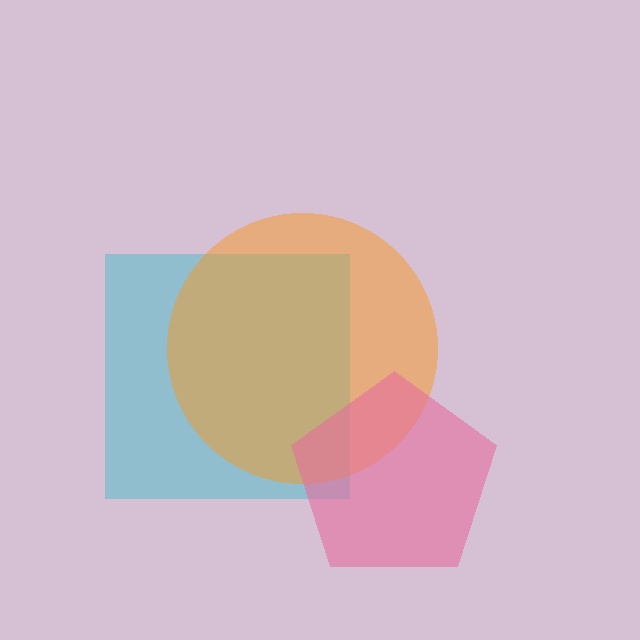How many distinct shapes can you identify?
There are 3 distinct shapes: a cyan square, an orange circle, a pink pentagon.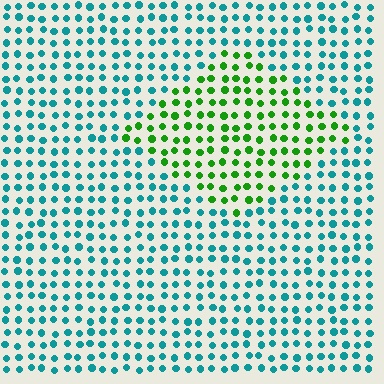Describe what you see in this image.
The image is filled with small teal elements in a uniform arrangement. A diamond-shaped region is visible where the elements are tinted to a slightly different hue, forming a subtle color boundary.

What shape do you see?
I see a diamond.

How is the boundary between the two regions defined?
The boundary is defined purely by a slight shift in hue (about 63 degrees). Spacing, size, and orientation are identical on both sides.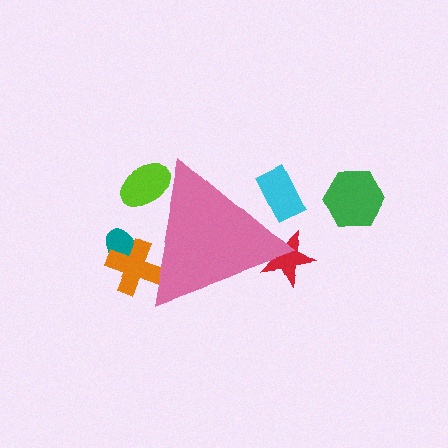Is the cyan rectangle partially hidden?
Yes, the cyan rectangle is partially hidden behind the pink triangle.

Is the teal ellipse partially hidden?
Yes, the teal ellipse is partially hidden behind the pink triangle.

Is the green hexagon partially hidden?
No, the green hexagon is fully visible.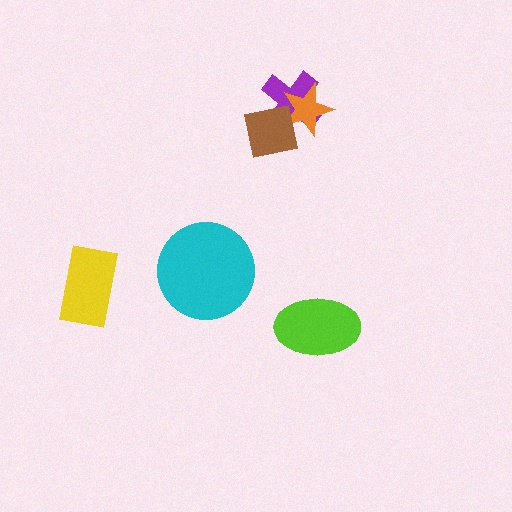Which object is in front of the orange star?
The brown square is in front of the orange star.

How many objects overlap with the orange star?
2 objects overlap with the orange star.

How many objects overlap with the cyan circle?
0 objects overlap with the cyan circle.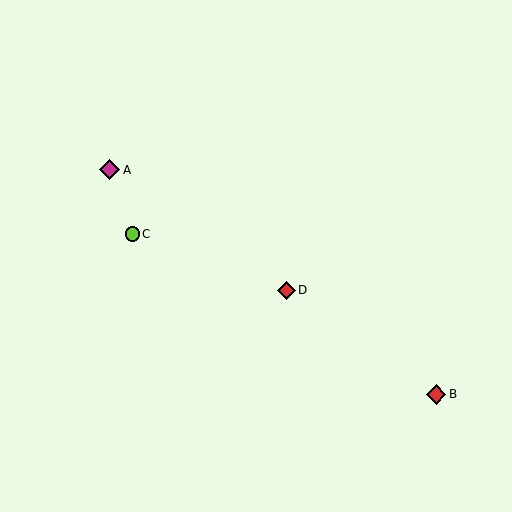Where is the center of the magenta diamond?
The center of the magenta diamond is at (110, 170).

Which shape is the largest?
The magenta diamond (labeled A) is the largest.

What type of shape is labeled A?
Shape A is a magenta diamond.